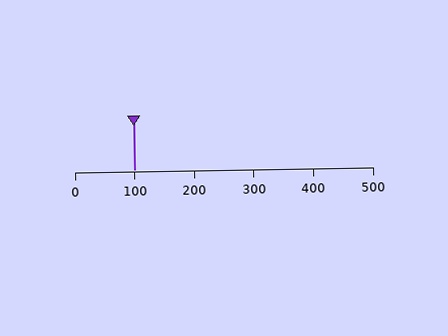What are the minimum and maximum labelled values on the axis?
The axis runs from 0 to 500.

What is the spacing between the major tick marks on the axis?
The major ticks are spaced 100 apart.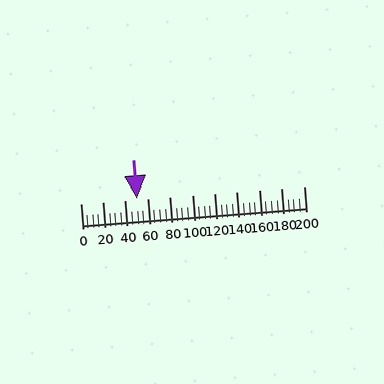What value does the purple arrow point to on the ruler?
The purple arrow points to approximately 50.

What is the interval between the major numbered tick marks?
The major tick marks are spaced 20 units apart.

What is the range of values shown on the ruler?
The ruler shows values from 0 to 200.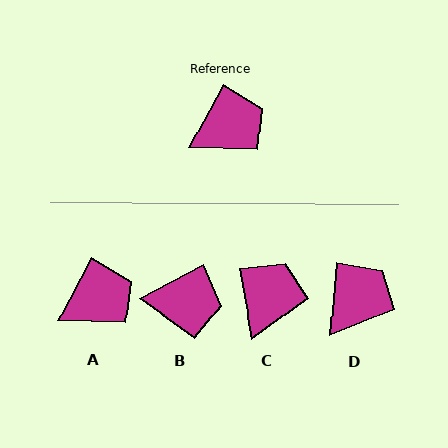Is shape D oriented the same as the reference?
No, it is off by about 23 degrees.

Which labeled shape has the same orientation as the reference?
A.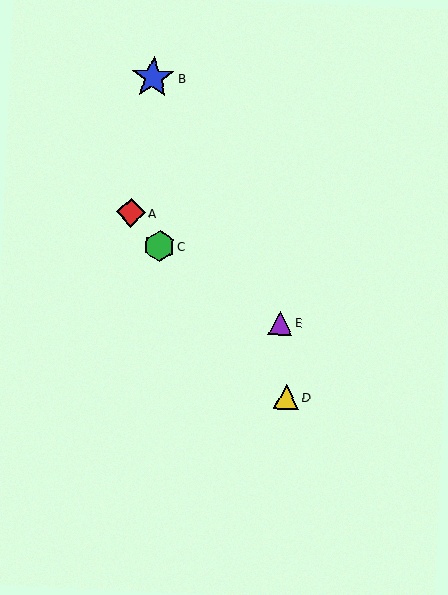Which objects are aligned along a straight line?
Objects A, C, D are aligned along a straight line.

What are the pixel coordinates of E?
Object E is at (280, 323).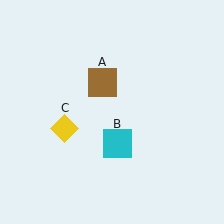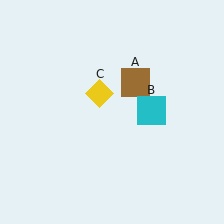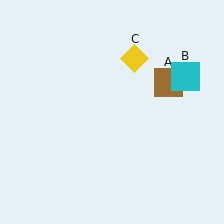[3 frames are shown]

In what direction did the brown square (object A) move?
The brown square (object A) moved right.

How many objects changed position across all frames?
3 objects changed position: brown square (object A), cyan square (object B), yellow diamond (object C).